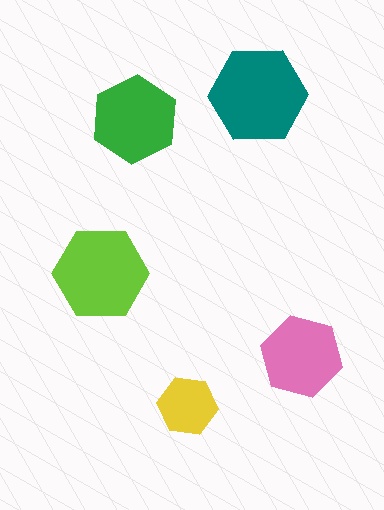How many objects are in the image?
There are 5 objects in the image.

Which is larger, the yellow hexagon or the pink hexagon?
The pink one.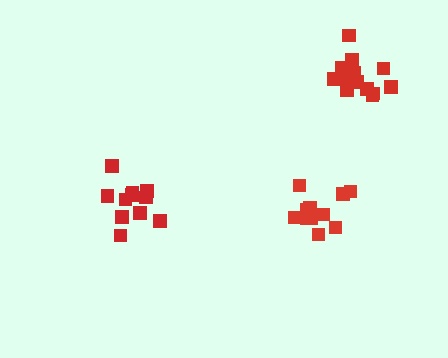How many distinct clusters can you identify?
There are 3 distinct clusters.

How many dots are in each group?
Group 1: 13 dots, Group 2: 11 dots, Group 3: 11 dots (35 total).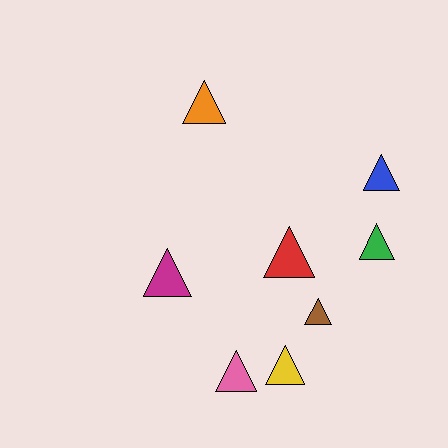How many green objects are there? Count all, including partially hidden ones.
There is 1 green object.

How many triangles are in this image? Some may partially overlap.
There are 8 triangles.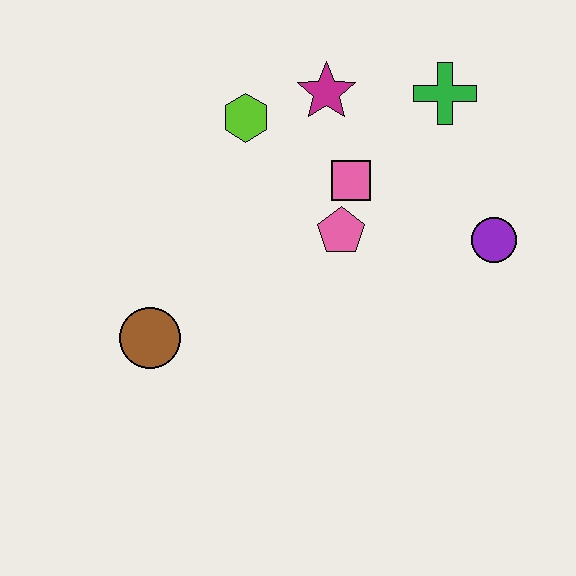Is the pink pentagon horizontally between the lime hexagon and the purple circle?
Yes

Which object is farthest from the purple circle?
The brown circle is farthest from the purple circle.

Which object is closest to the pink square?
The pink pentagon is closest to the pink square.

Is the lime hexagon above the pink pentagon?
Yes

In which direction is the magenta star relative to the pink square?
The magenta star is above the pink square.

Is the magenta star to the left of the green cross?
Yes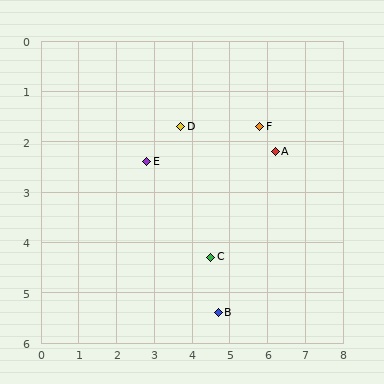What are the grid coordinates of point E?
Point E is at approximately (2.8, 2.4).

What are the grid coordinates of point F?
Point F is at approximately (5.8, 1.7).